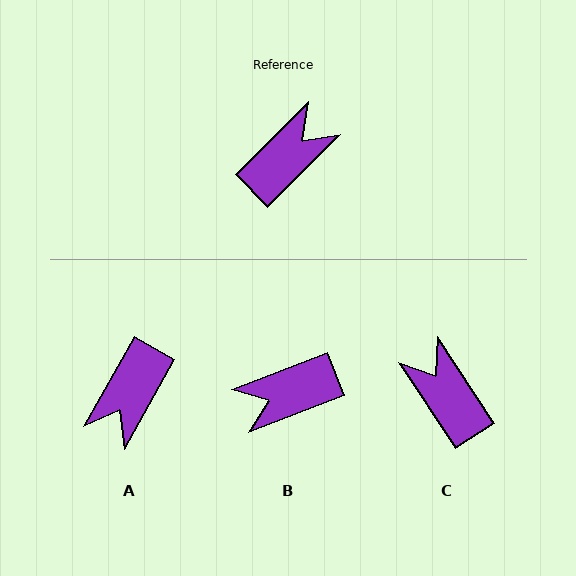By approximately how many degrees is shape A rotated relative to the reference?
Approximately 164 degrees clockwise.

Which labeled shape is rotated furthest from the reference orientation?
A, about 164 degrees away.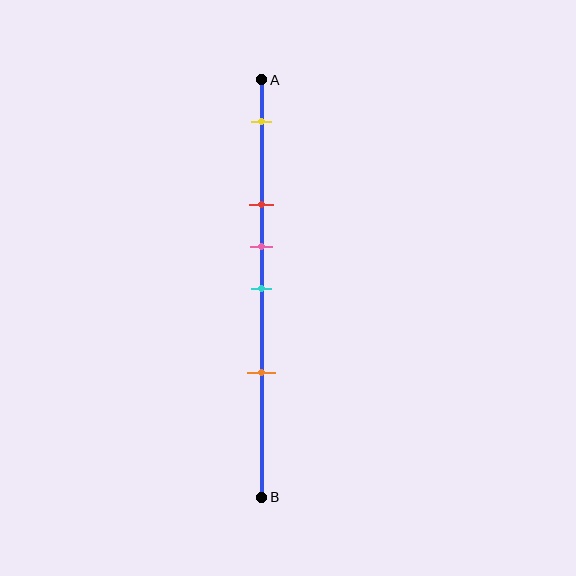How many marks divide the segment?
There are 5 marks dividing the segment.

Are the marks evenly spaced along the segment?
No, the marks are not evenly spaced.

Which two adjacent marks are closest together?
The pink and cyan marks are the closest adjacent pair.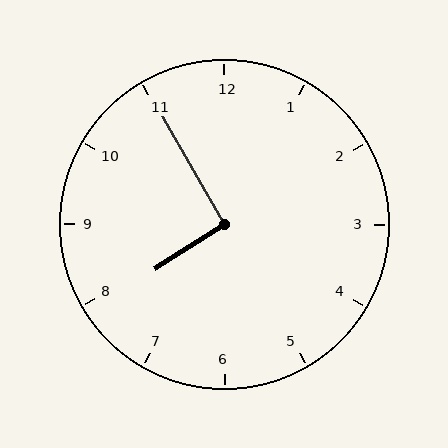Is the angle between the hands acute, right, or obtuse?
It is right.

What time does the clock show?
7:55.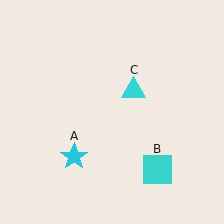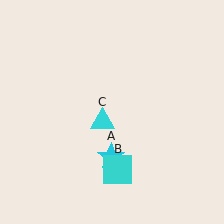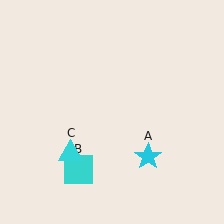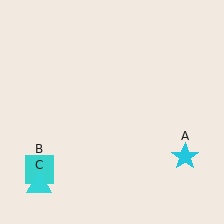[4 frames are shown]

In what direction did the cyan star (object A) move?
The cyan star (object A) moved right.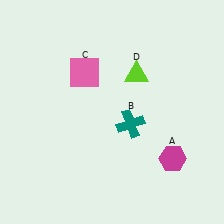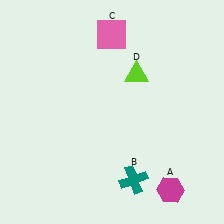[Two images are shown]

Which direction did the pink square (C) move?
The pink square (C) moved up.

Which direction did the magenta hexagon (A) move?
The magenta hexagon (A) moved down.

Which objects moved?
The objects that moved are: the magenta hexagon (A), the teal cross (B), the pink square (C).